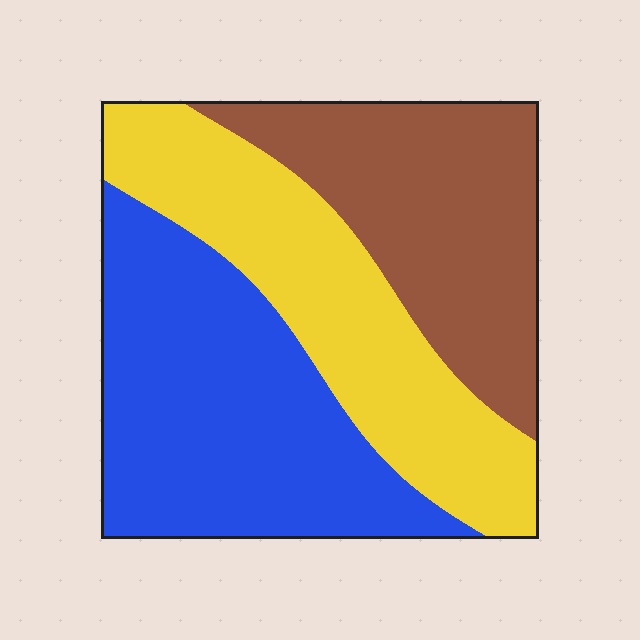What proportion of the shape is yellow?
Yellow takes up about one third (1/3) of the shape.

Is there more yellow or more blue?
Blue.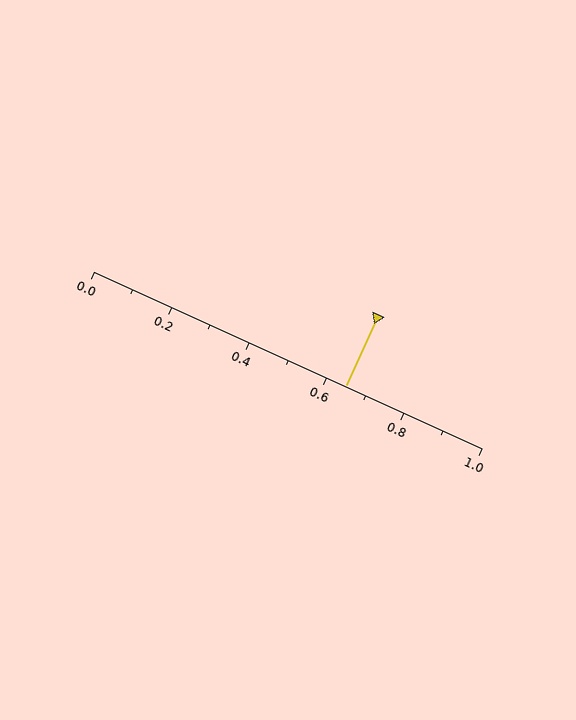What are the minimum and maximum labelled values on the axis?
The axis runs from 0.0 to 1.0.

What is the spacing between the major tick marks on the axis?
The major ticks are spaced 0.2 apart.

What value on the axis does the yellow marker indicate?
The marker indicates approximately 0.65.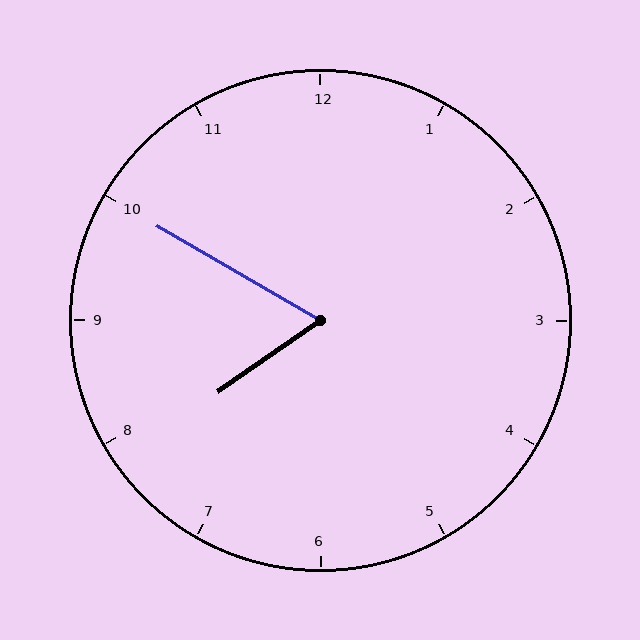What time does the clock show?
7:50.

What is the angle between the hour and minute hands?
Approximately 65 degrees.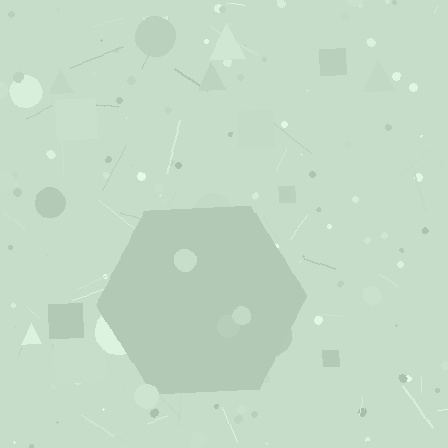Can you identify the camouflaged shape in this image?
The camouflaged shape is a hexagon.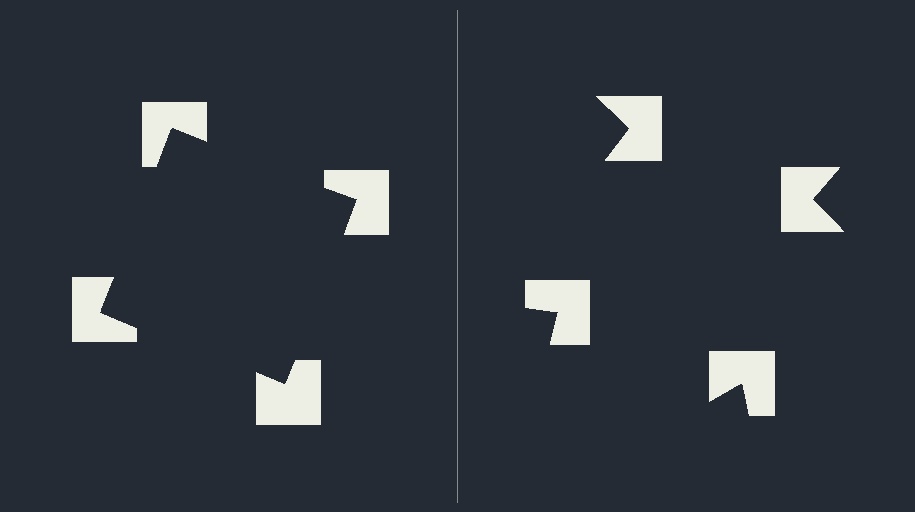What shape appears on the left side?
An illusory square.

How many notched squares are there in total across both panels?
8 — 4 on each side.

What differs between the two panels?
The notched squares are positioned identically on both sides; only the wedge orientations differ. On the left they align to a square; on the right they are misaligned.